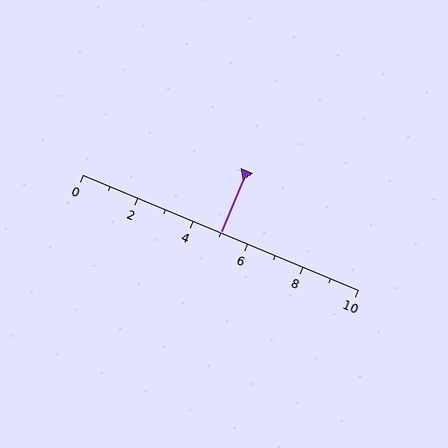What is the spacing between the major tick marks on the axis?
The major ticks are spaced 2 apart.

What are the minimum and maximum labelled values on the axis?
The axis runs from 0 to 10.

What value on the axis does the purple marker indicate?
The marker indicates approximately 5.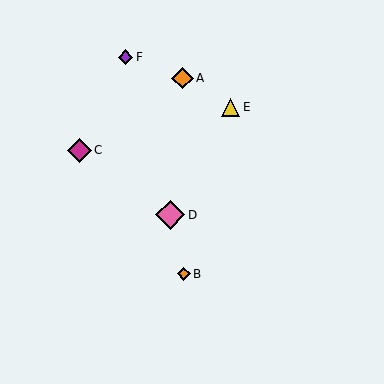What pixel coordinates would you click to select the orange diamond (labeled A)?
Click at (182, 78) to select the orange diamond A.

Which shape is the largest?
The pink diamond (labeled D) is the largest.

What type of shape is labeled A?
Shape A is an orange diamond.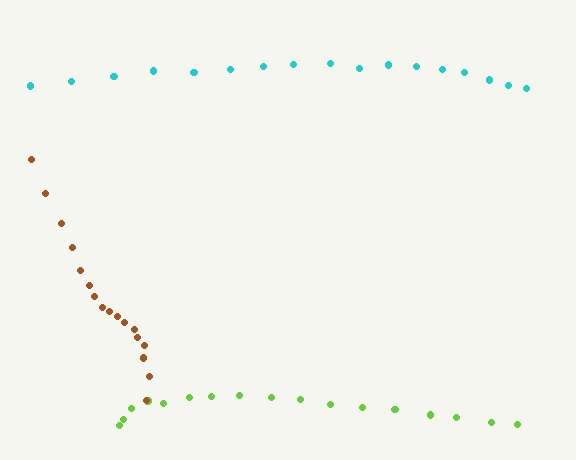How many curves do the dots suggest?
There are 3 distinct paths.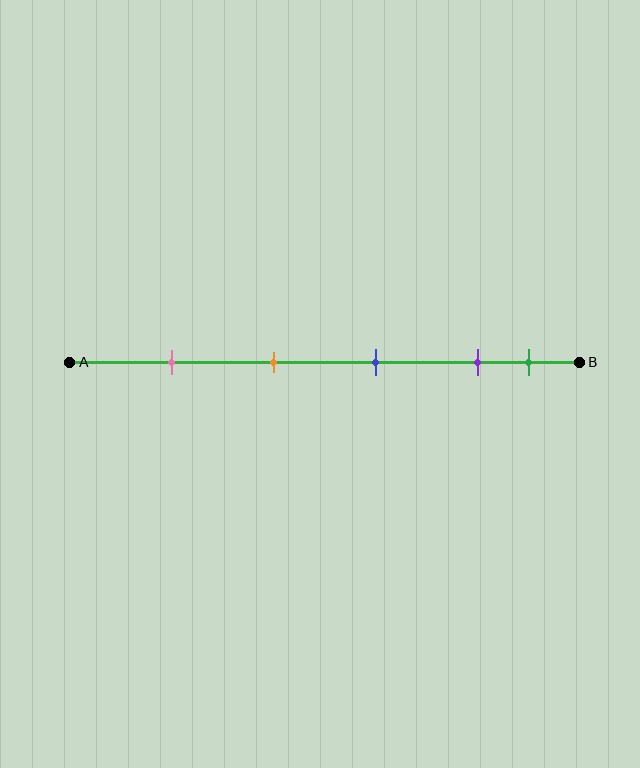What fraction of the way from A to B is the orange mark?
The orange mark is approximately 40% (0.4) of the way from A to B.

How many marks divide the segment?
There are 5 marks dividing the segment.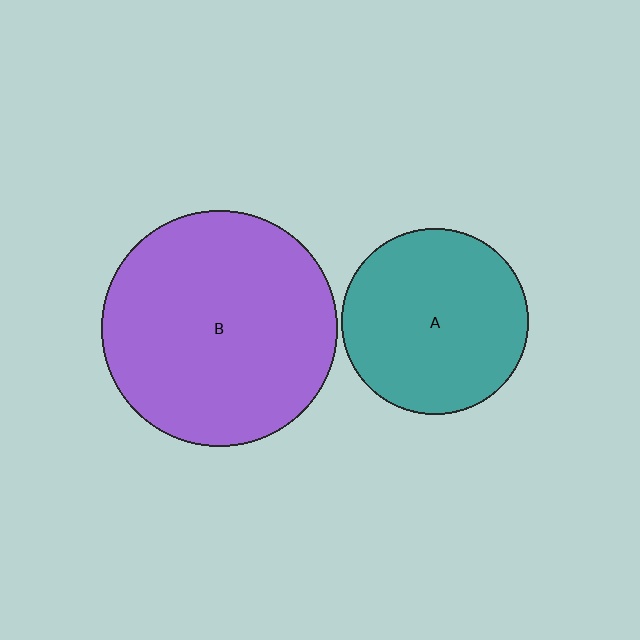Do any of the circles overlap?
No, none of the circles overlap.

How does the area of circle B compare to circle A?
Approximately 1.6 times.